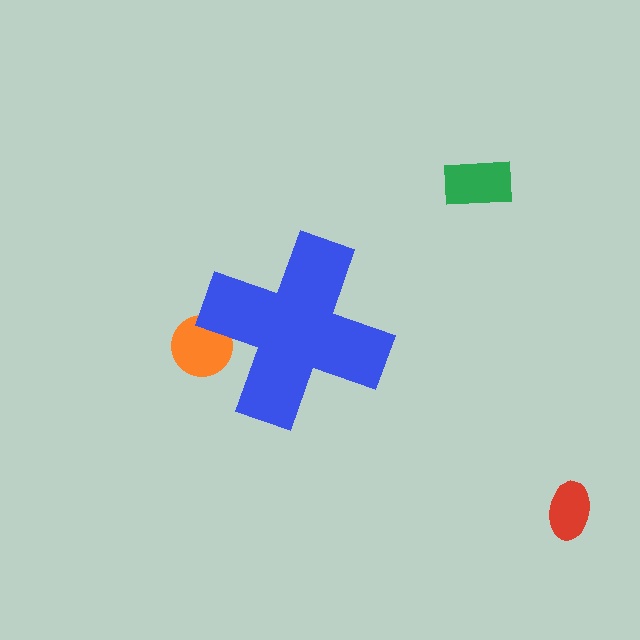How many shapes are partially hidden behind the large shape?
1 shape is partially hidden.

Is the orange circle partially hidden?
Yes, the orange circle is partially hidden behind the blue cross.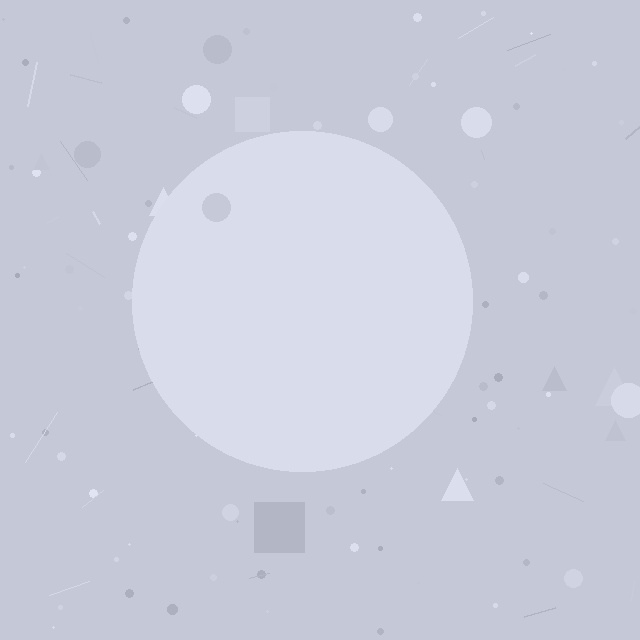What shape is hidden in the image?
A circle is hidden in the image.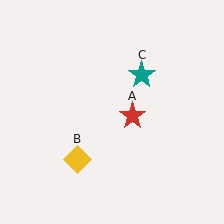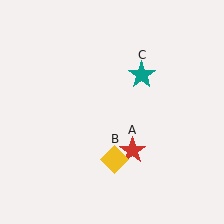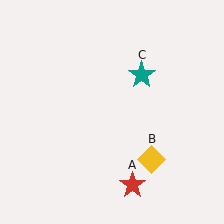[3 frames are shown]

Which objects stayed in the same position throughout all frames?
Teal star (object C) remained stationary.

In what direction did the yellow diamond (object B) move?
The yellow diamond (object B) moved right.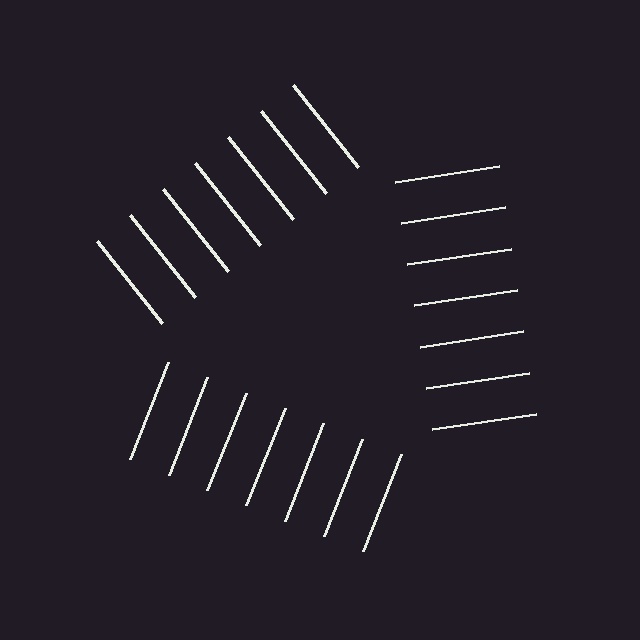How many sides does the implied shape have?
3 sides — the line-ends trace a triangle.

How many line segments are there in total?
21 — 7 along each of the 3 edges.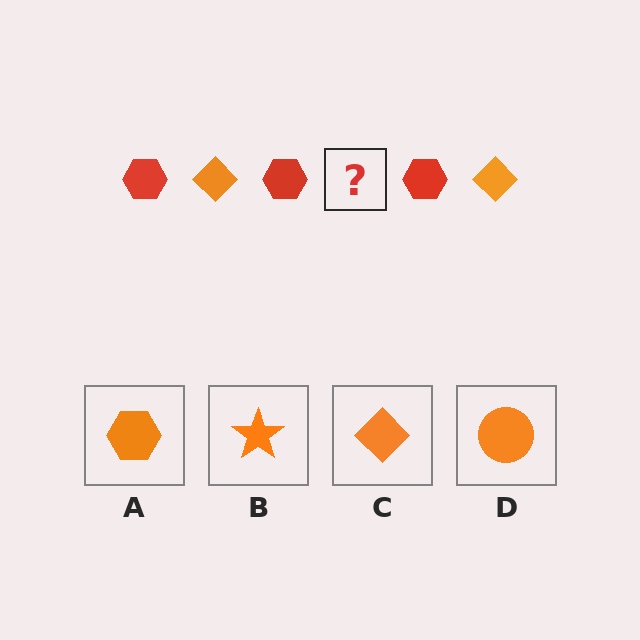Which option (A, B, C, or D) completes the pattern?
C.